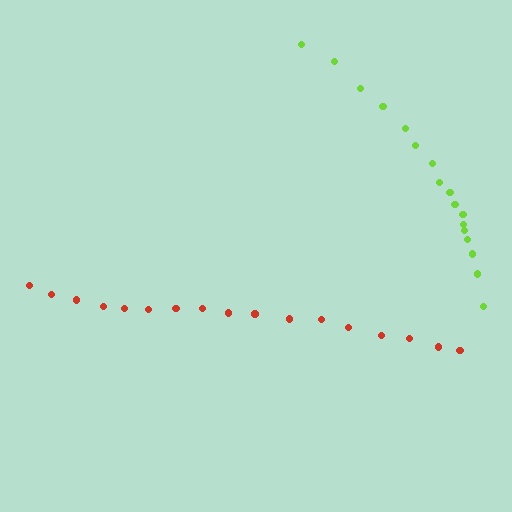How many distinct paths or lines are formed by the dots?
There are 2 distinct paths.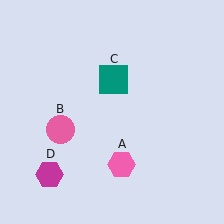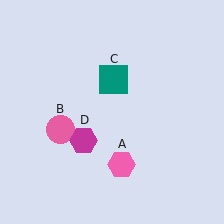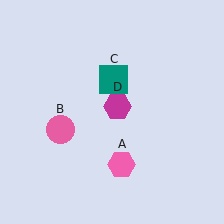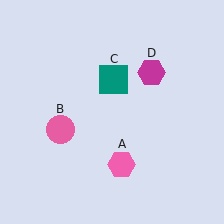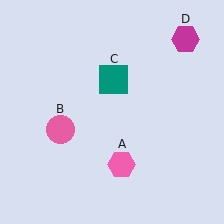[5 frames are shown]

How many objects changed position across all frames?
1 object changed position: magenta hexagon (object D).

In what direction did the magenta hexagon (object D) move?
The magenta hexagon (object D) moved up and to the right.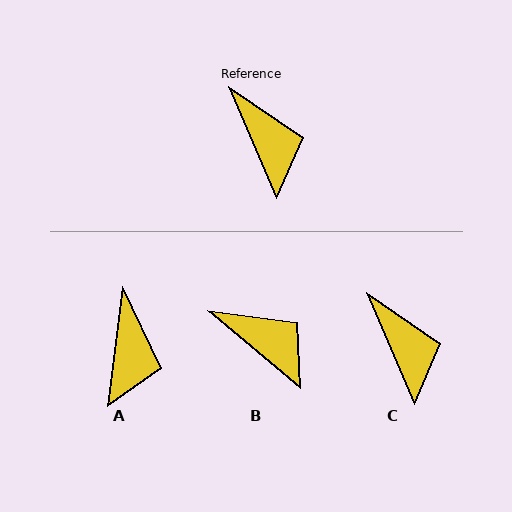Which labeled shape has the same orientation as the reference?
C.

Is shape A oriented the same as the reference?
No, it is off by about 30 degrees.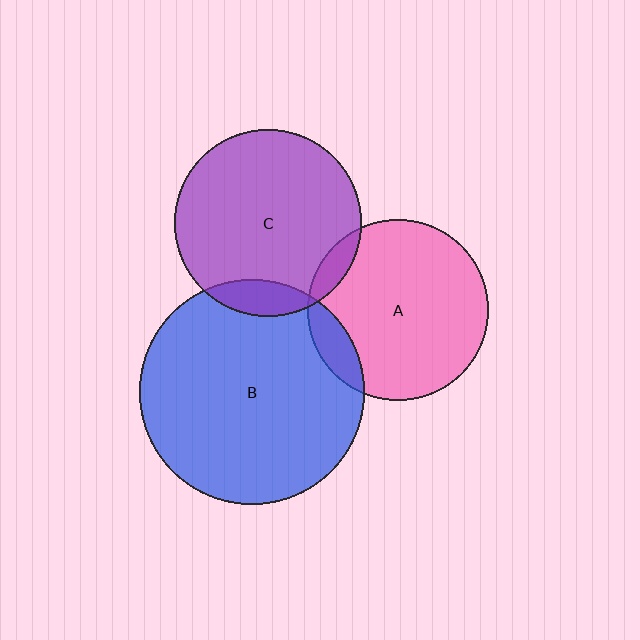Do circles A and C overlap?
Yes.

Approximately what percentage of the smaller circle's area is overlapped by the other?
Approximately 5%.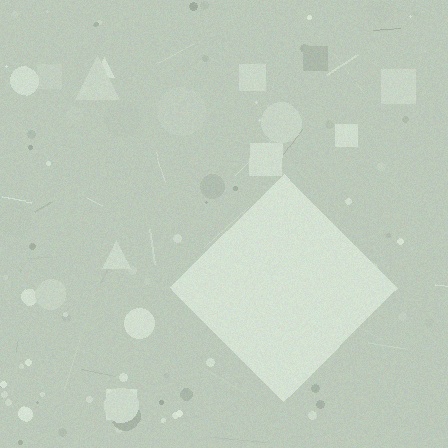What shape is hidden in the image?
A diamond is hidden in the image.